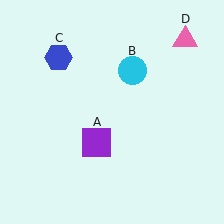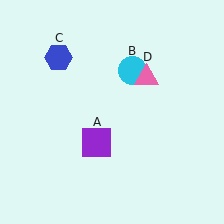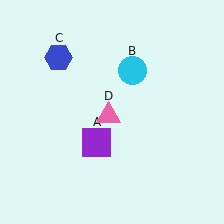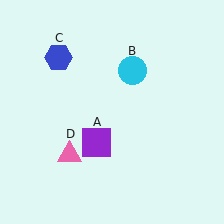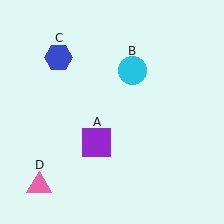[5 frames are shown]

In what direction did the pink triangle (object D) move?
The pink triangle (object D) moved down and to the left.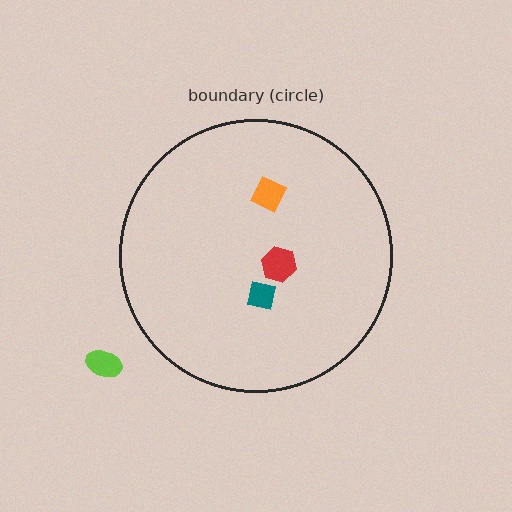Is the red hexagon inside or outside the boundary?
Inside.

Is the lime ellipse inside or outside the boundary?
Outside.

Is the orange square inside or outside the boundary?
Inside.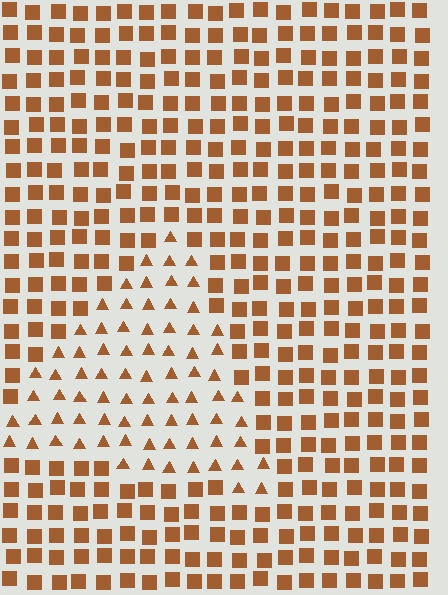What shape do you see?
I see a triangle.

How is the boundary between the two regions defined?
The boundary is defined by a change in element shape: triangles inside vs. squares outside. All elements share the same color and spacing.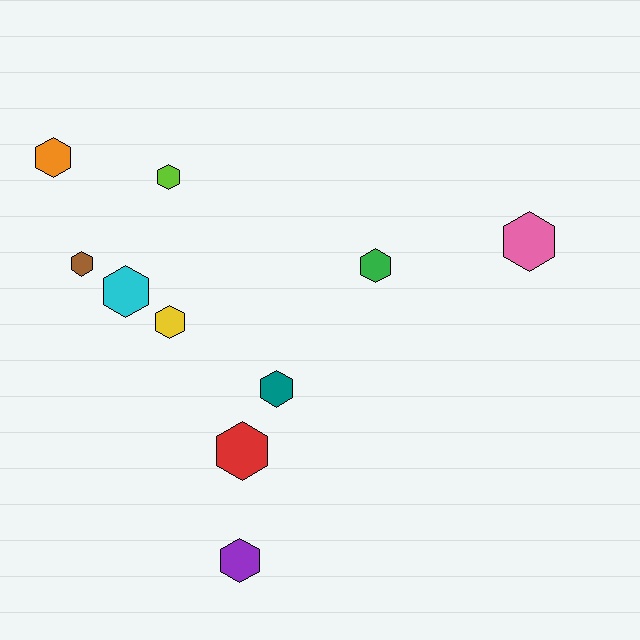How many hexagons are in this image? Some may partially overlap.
There are 10 hexagons.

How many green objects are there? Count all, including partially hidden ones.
There is 1 green object.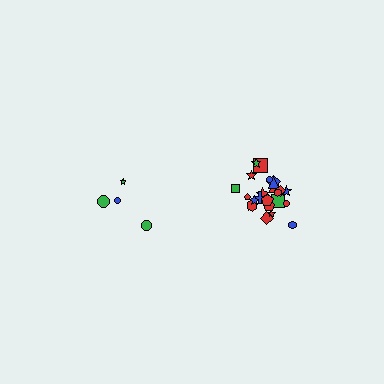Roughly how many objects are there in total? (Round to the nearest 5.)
Roughly 30 objects in total.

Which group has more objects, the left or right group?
The right group.